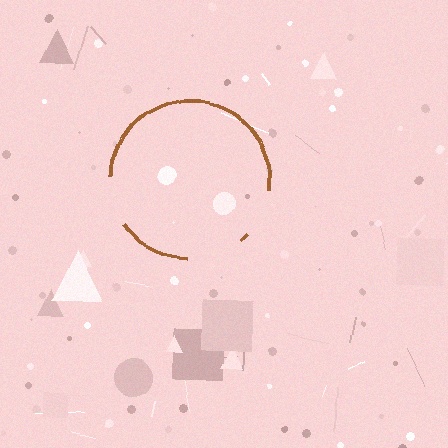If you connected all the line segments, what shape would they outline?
They would outline a circle.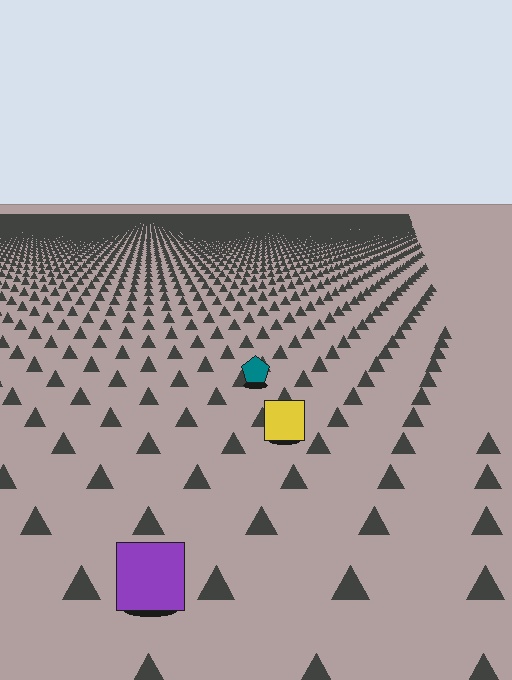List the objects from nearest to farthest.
From nearest to farthest: the purple square, the yellow square, the teal pentagon.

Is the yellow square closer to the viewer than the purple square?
No. The purple square is closer — you can tell from the texture gradient: the ground texture is coarser near it.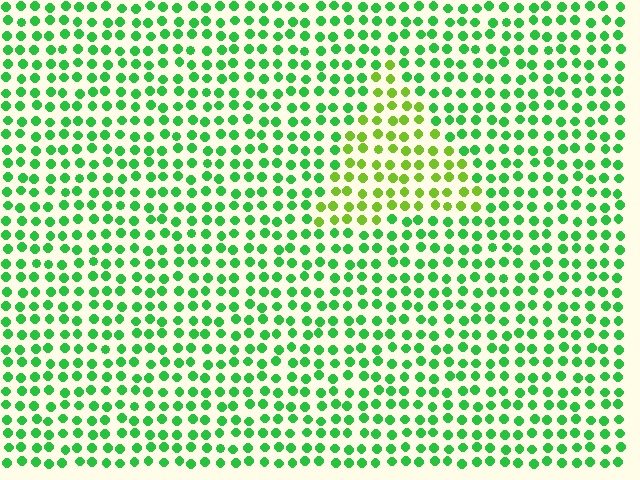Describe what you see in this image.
The image is filled with small green elements in a uniform arrangement. A triangle-shaped region is visible where the elements are tinted to a slightly different hue, forming a subtle color boundary.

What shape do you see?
I see a triangle.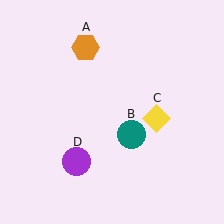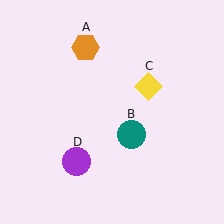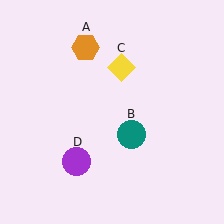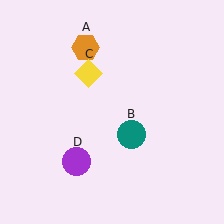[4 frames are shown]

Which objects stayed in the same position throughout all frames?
Orange hexagon (object A) and teal circle (object B) and purple circle (object D) remained stationary.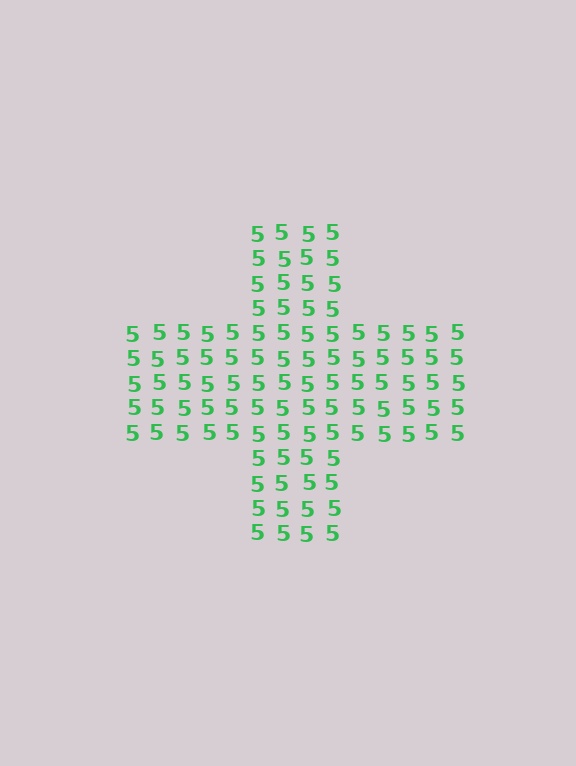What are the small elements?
The small elements are digit 5's.